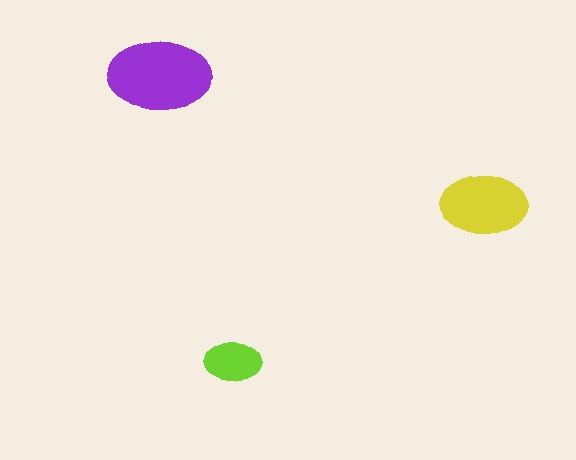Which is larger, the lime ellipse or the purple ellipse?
The purple one.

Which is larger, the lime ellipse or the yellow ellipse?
The yellow one.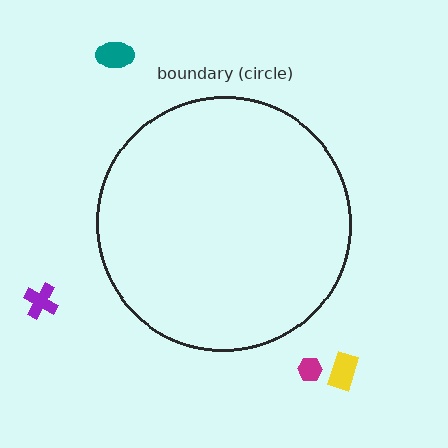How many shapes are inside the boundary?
0 inside, 4 outside.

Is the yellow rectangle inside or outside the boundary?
Outside.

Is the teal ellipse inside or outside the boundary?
Outside.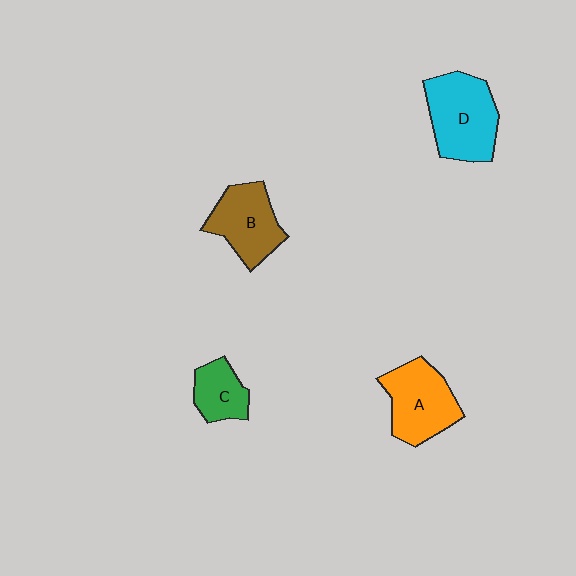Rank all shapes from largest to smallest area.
From largest to smallest: D (cyan), A (orange), B (brown), C (green).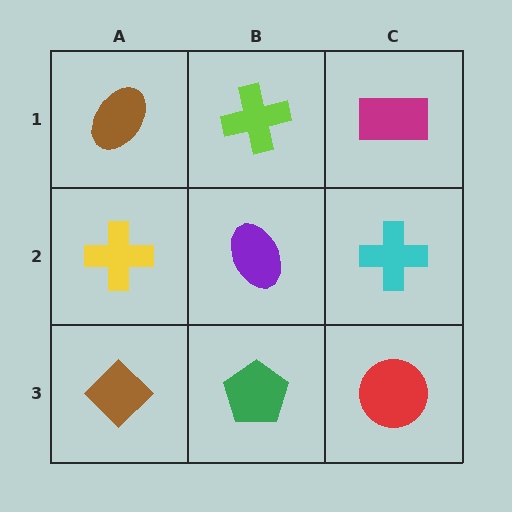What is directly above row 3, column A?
A yellow cross.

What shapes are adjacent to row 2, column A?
A brown ellipse (row 1, column A), a brown diamond (row 3, column A), a purple ellipse (row 2, column B).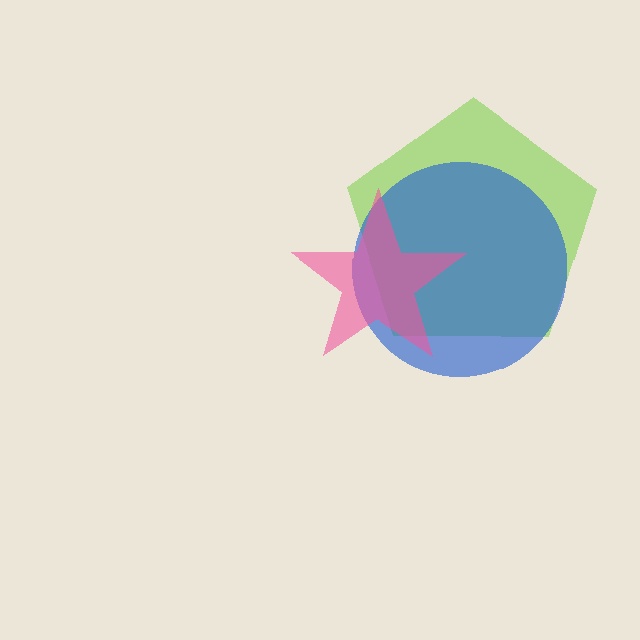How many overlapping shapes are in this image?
There are 3 overlapping shapes in the image.